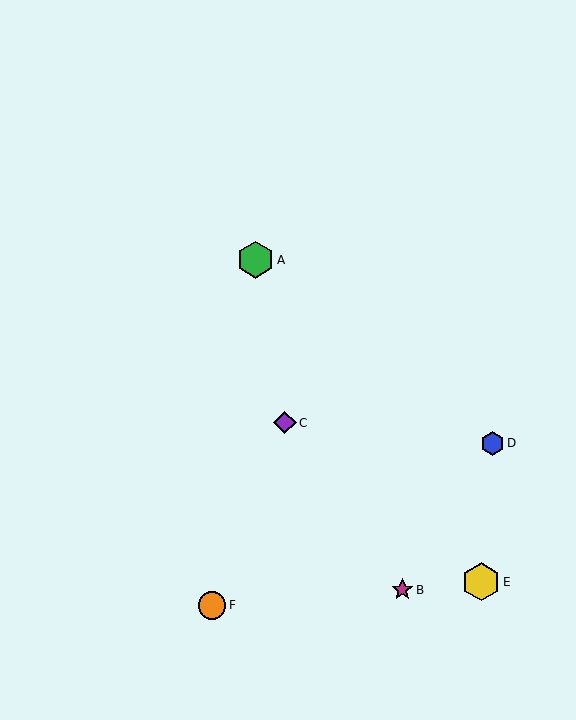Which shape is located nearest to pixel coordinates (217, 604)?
The orange circle (labeled F) at (212, 605) is nearest to that location.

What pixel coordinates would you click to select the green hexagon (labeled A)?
Click at (256, 260) to select the green hexagon A.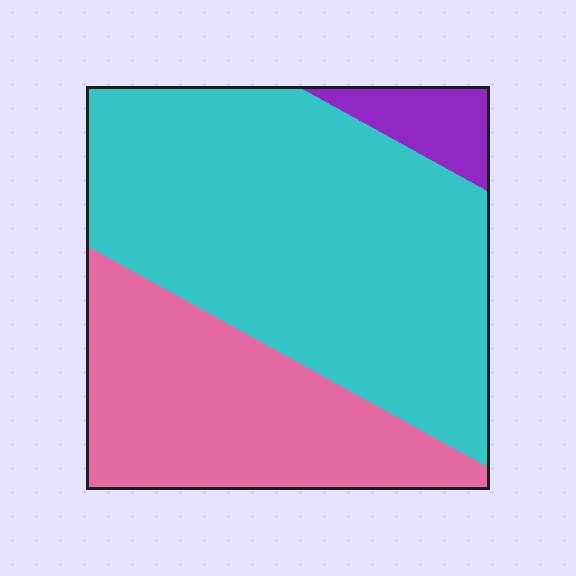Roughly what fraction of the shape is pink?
Pink covers roughly 35% of the shape.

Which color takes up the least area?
Purple, at roughly 5%.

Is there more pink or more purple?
Pink.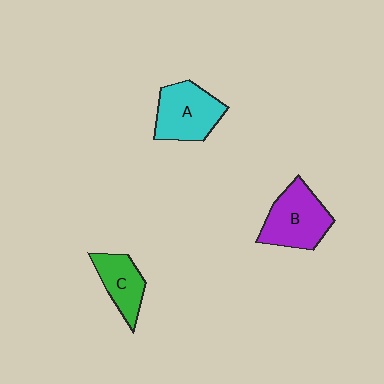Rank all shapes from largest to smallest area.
From largest to smallest: B (purple), A (cyan), C (green).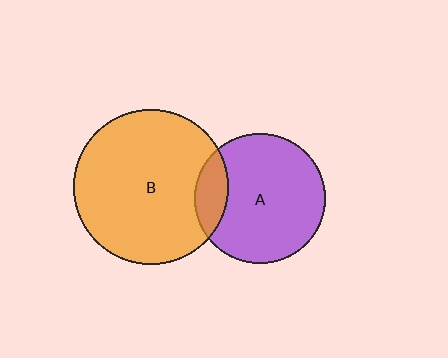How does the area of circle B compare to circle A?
Approximately 1.4 times.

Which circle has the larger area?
Circle B (orange).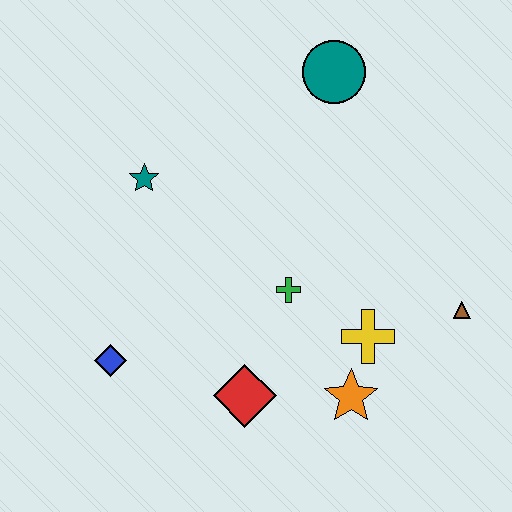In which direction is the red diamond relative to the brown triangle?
The red diamond is to the left of the brown triangle.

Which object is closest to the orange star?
The yellow cross is closest to the orange star.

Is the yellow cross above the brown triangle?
No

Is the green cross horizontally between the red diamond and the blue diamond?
No